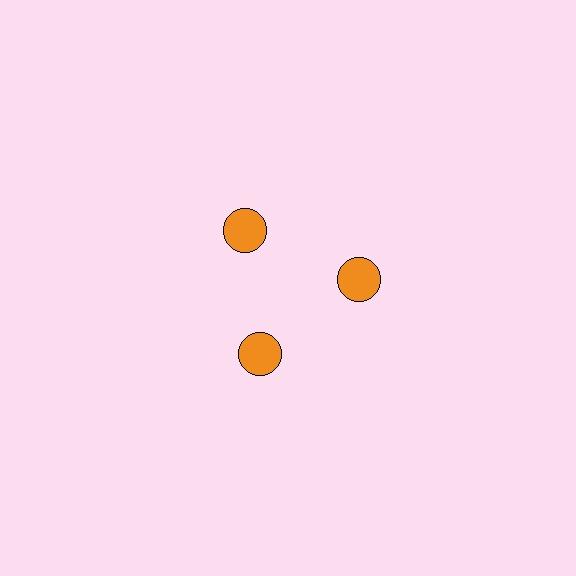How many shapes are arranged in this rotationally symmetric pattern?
There are 3 shapes, arranged in 3 groups of 1.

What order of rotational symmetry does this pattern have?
This pattern has 3-fold rotational symmetry.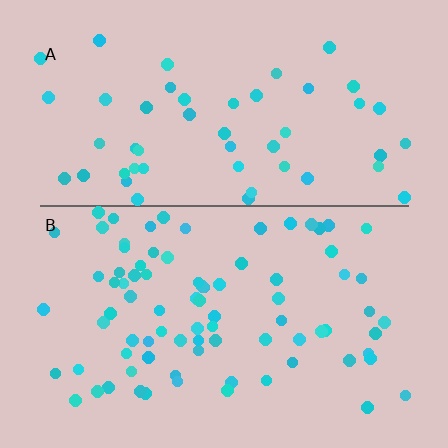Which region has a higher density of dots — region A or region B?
B (the bottom).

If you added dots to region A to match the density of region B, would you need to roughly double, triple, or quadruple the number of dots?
Approximately double.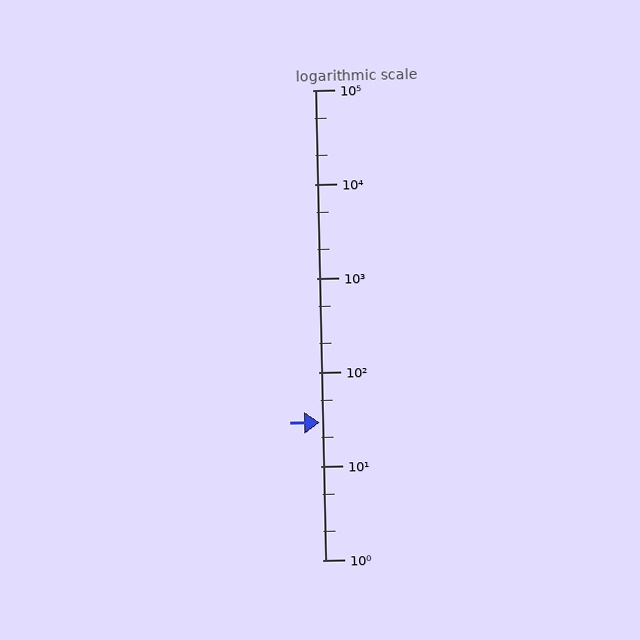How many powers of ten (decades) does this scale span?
The scale spans 5 decades, from 1 to 100000.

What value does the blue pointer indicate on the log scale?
The pointer indicates approximately 29.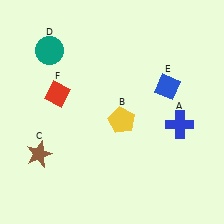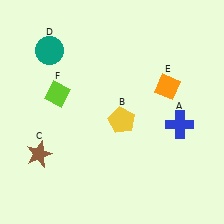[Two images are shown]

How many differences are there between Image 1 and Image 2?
There are 2 differences between the two images.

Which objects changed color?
E changed from blue to orange. F changed from red to lime.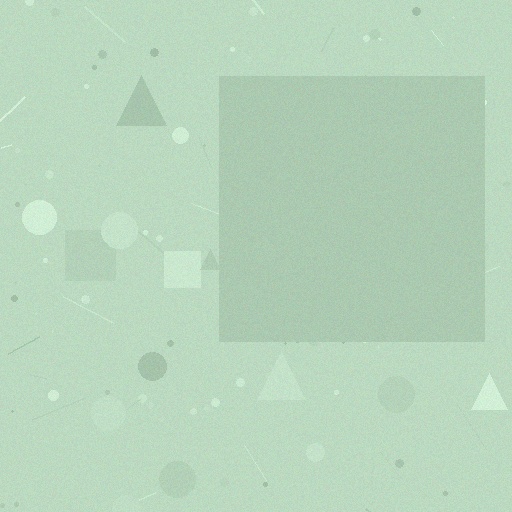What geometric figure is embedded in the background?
A square is embedded in the background.